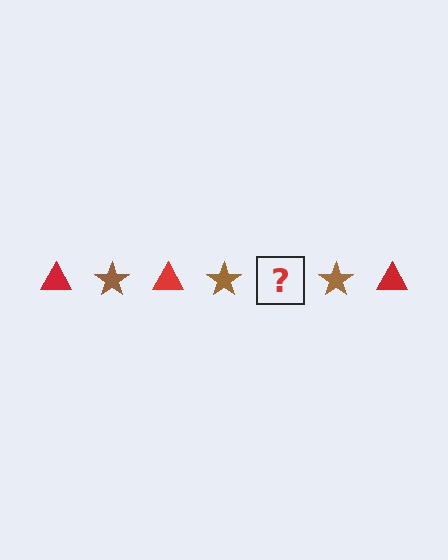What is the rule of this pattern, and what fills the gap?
The rule is that the pattern alternates between red triangle and brown star. The gap should be filled with a red triangle.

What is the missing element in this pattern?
The missing element is a red triangle.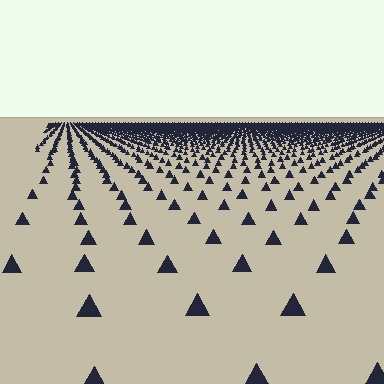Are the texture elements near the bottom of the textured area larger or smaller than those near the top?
Larger. Near the bottom, elements are closer to the viewer and appear at a bigger on-screen size.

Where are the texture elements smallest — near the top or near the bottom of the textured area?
Near the top.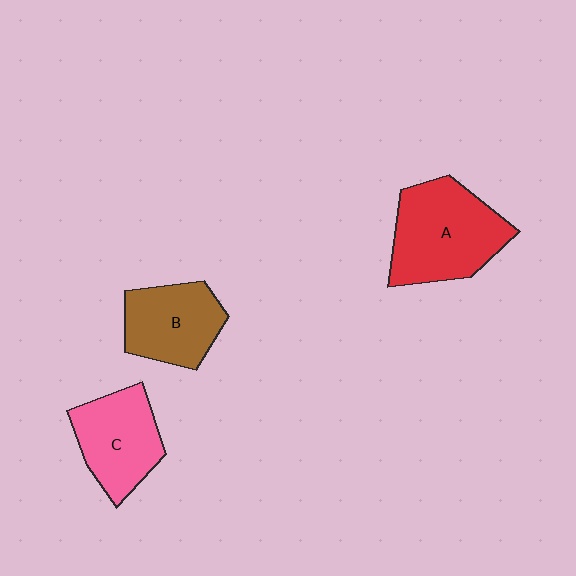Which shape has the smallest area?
Shape B (brown).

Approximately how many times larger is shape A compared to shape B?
Approximately 1.4 times.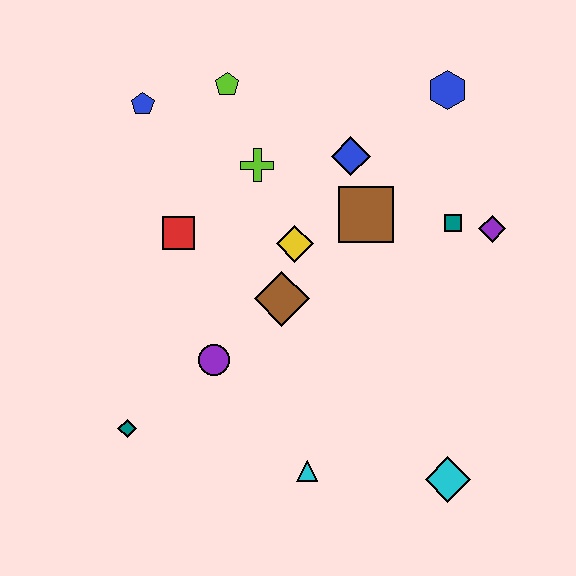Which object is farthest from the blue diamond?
The teal diamond is farthest from the blue diamond.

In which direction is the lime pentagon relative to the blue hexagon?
The lime pentagon is to the left of the blue hexagon.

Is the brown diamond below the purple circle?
No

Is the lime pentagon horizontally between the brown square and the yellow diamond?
No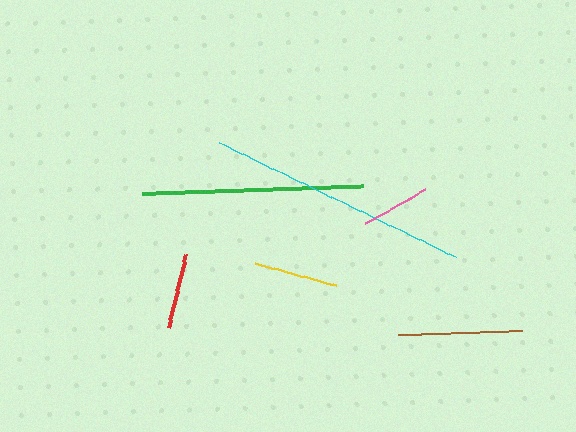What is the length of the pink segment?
The pink segment is approximately 69 pixels long.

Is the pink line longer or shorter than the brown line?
The brown line is longer than the pink line.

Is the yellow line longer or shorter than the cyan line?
The cyan line is longer than the yellow line.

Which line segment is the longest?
The cyan line is the longest at approximately 262 pixels.